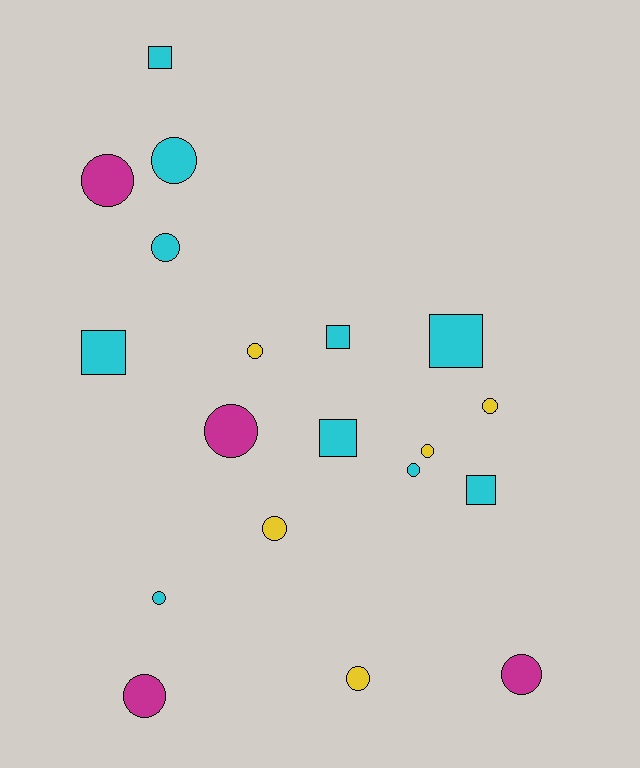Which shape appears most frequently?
Circle, with 13 objects.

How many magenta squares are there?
There are no magenta squares.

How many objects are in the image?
There are 19 objects.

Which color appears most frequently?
Cyan, with 10 objects.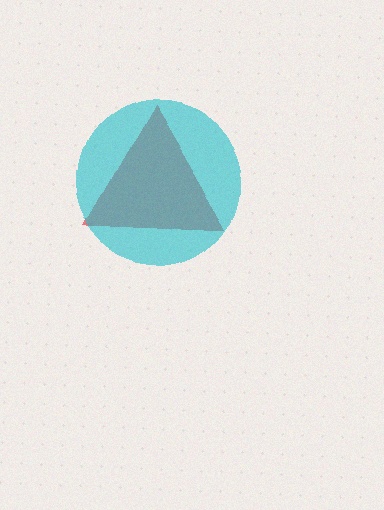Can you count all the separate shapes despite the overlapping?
Yes, there are 2 separate shapes.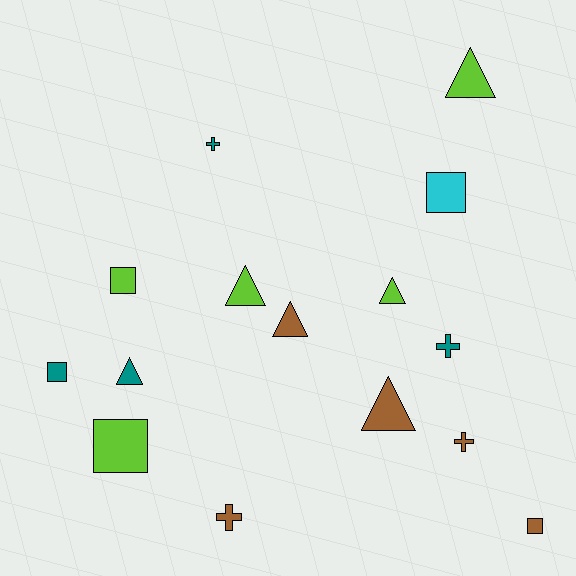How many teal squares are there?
There is 1 teal square.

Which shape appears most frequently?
Triangle, with 6 objects.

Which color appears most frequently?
Brown, with 5 objects.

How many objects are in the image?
There are 15 objects.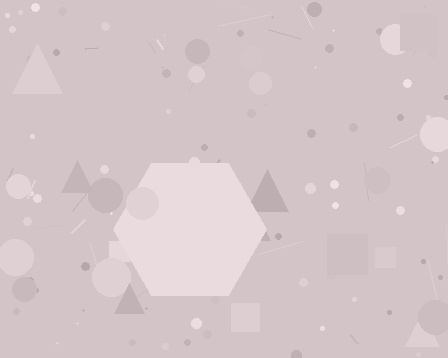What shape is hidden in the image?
A hexagon is hidden in the image.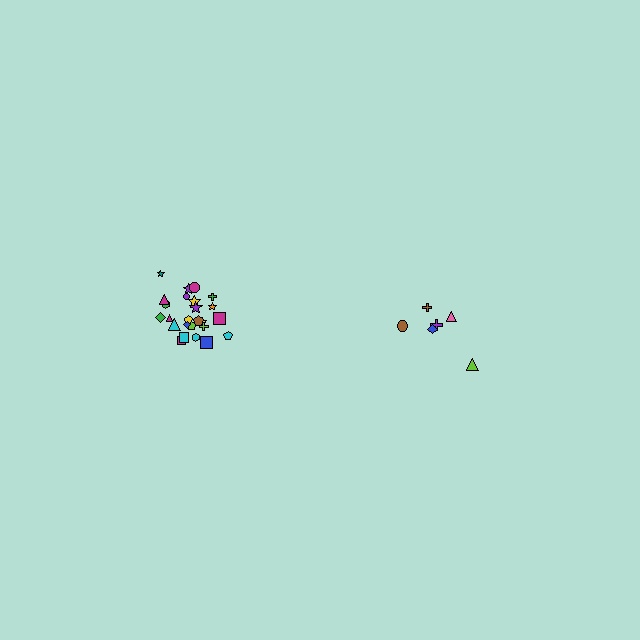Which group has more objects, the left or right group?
The left group.